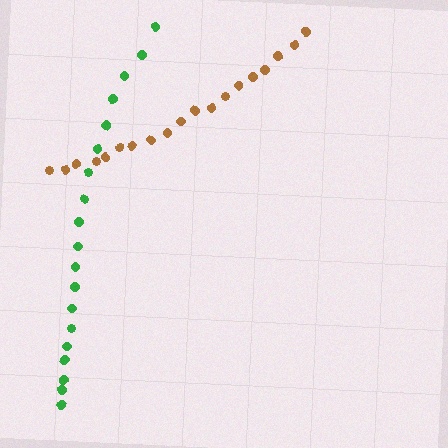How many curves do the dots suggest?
There are 2 distinct paths.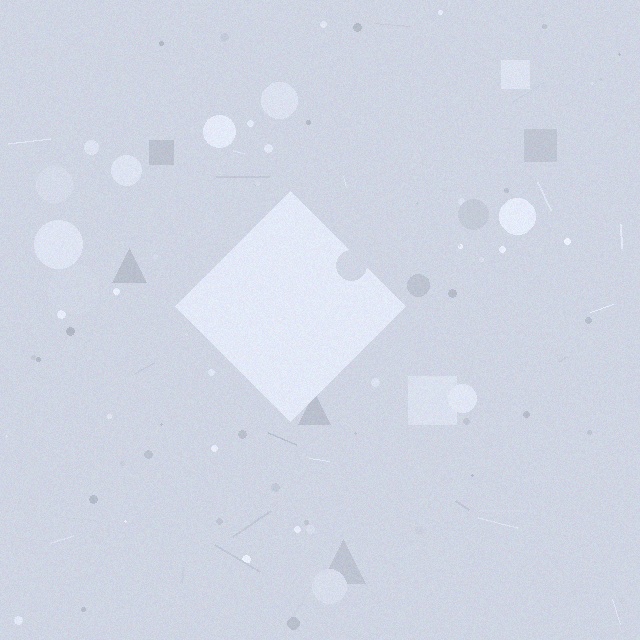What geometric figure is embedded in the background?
A diamond is embedded in the background.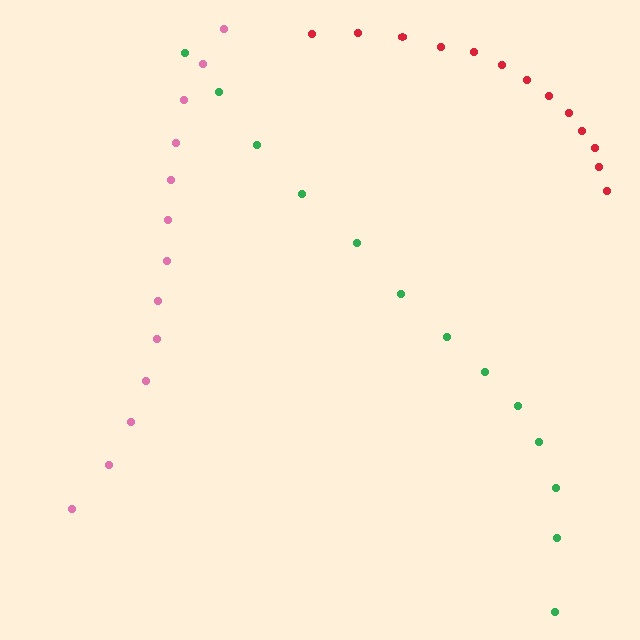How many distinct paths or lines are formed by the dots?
There are 3 distinct paths.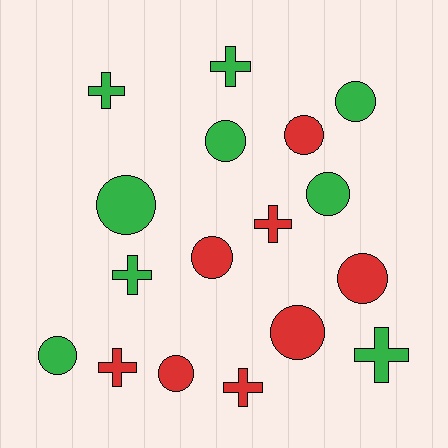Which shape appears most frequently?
Circle, with 10 objects.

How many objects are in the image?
There are 17 objects.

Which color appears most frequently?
Green, with 9 objects.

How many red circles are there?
There are 5 red circles.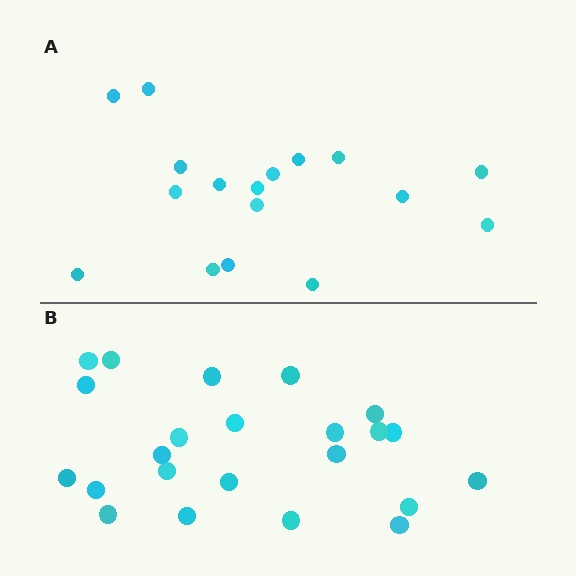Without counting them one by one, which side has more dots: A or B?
Region B (the bottom region) has more dots.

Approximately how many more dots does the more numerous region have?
Region B has about 6 more dots than region A.